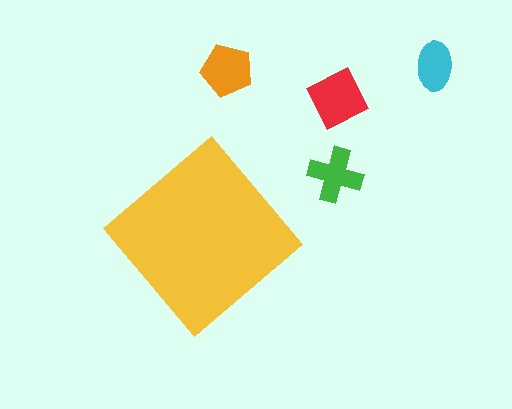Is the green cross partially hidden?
No, the green cross is fully visible.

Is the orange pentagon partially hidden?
No, the orange pentagon is fully visible.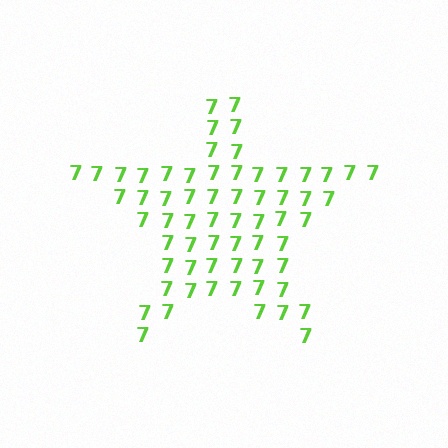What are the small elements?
The small elements are digit 7's.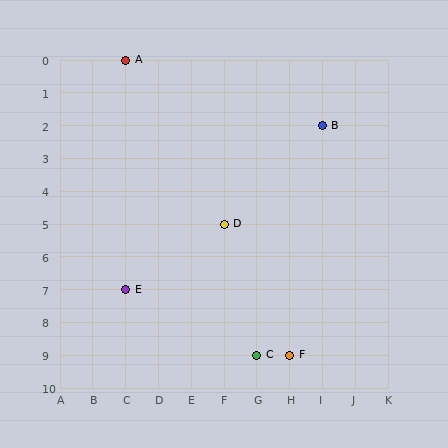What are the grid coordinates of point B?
Point B is at grid coordinates (I, 2).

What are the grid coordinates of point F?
Point F is at grid coordinates (H, 9).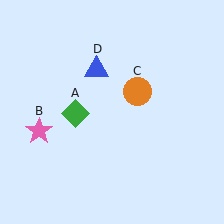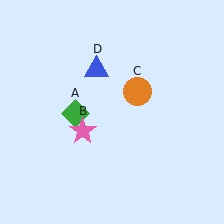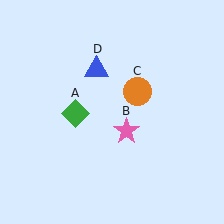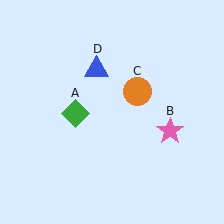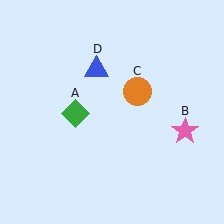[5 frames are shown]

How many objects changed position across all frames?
1 object changed position: pink star (object B).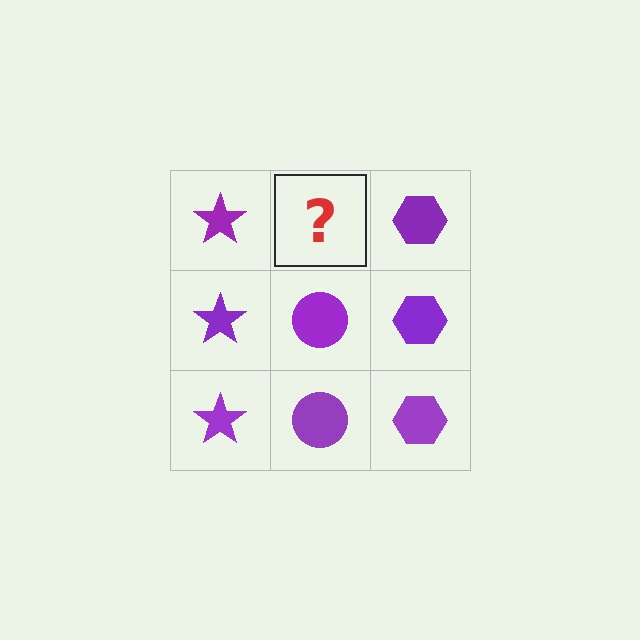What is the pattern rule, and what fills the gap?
The rule is that each column has a consistent shape. The gap should be filled with a purple circle.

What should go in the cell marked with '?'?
The missing cell should contain a purple circle.